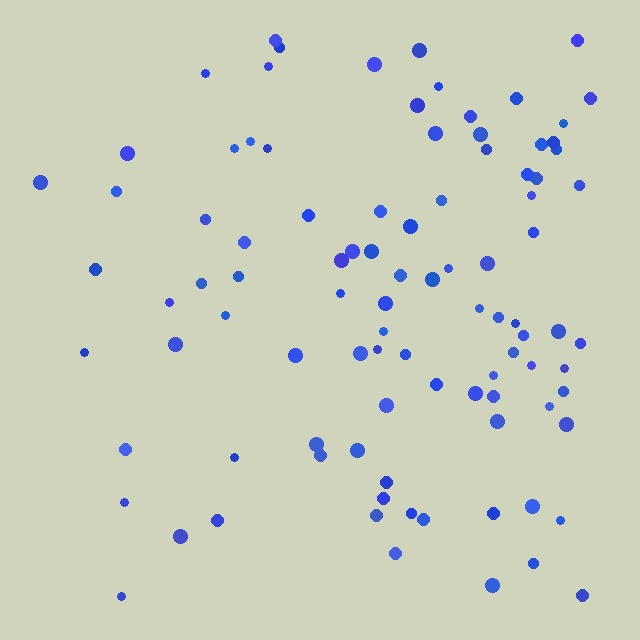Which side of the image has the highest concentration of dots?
The right.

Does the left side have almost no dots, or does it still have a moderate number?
Still a moderate number, just noticeably fewer than the right.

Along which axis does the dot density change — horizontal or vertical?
Horizontal.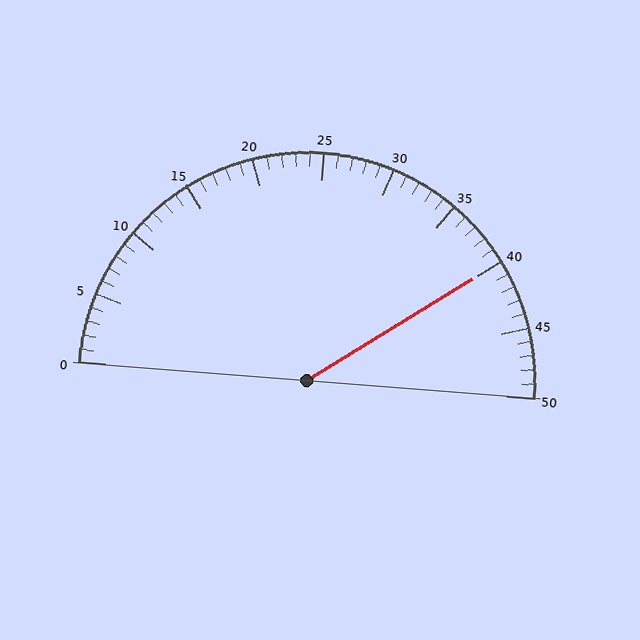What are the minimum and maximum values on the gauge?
The gauge ranges from 0 to 50.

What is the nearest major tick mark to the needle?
The nearest major tick mark is 40.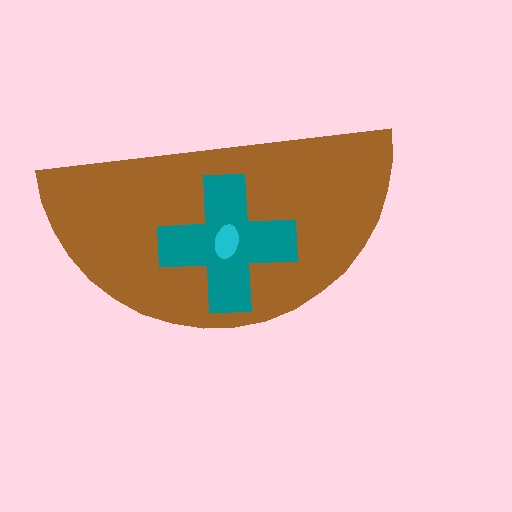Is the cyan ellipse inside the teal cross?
Yes.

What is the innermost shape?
The cyan ellipse.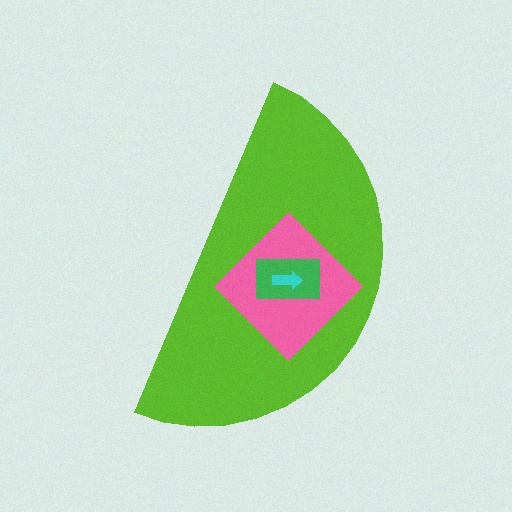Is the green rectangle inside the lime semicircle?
Yes.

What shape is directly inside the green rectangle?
The cyan arrow.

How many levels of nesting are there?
4.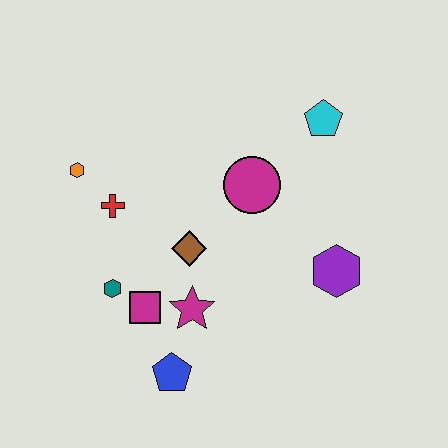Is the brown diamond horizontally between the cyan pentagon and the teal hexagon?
Yes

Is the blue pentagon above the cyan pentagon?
No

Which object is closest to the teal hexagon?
The magenta square is closest to the teal hexagon.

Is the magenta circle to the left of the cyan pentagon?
Yes